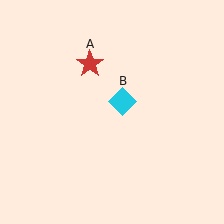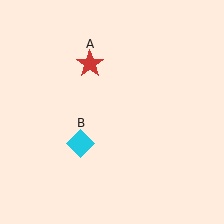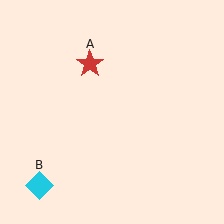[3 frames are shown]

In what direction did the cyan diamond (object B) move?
The cyan diamond (object B) moved down and to the left.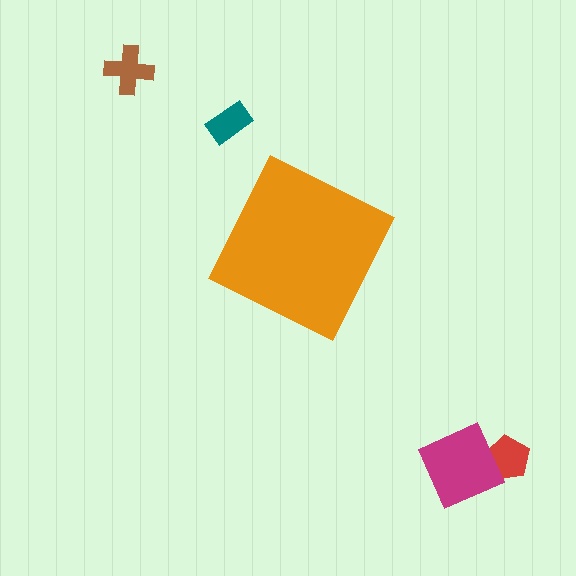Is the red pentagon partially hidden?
No, the red pentagon is fully visible.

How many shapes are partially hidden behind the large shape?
0 shapes are partially hidden.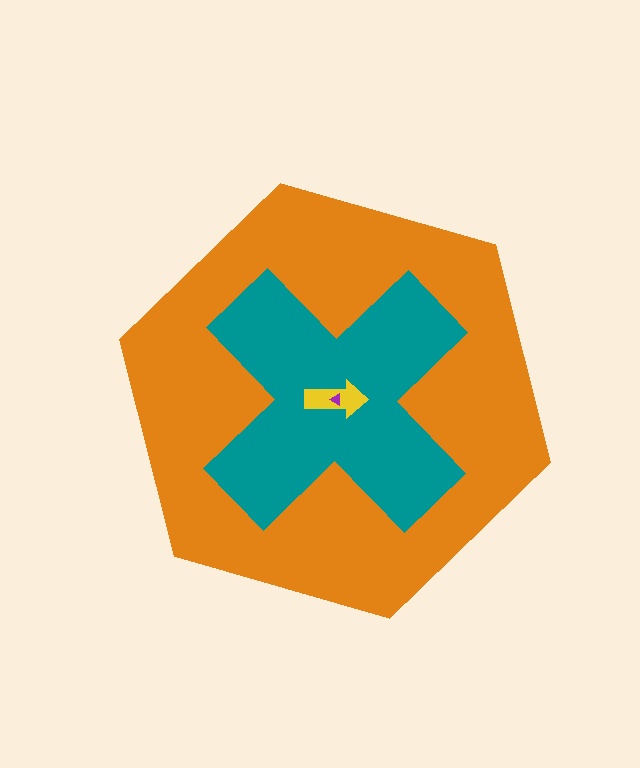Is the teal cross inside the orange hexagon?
Yes.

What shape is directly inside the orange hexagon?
The teal cross.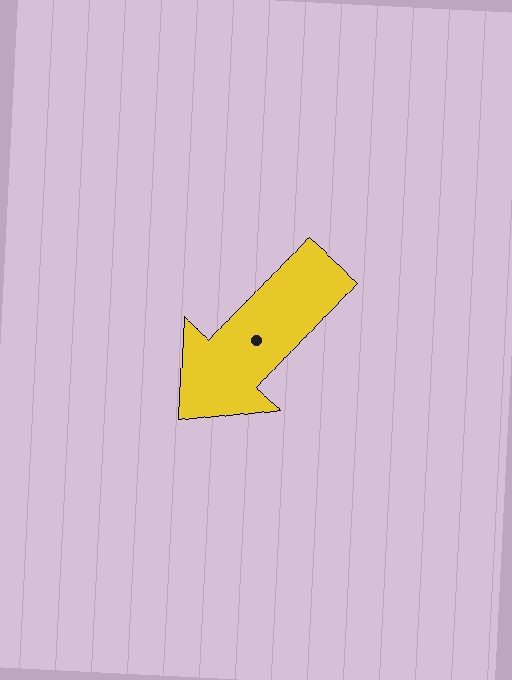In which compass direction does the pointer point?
Southwest.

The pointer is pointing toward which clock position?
Roughly 7 o'clock.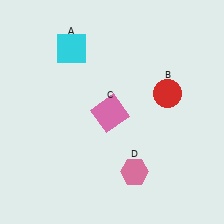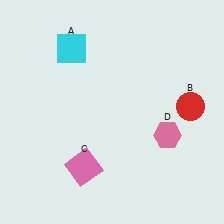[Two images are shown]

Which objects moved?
The objects that moved are: the red circle (B), the pink square (C), the pink hexagon (D).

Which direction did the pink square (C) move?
The pink square (C) moved down.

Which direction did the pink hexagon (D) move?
The pink hexagon (D) moved up.